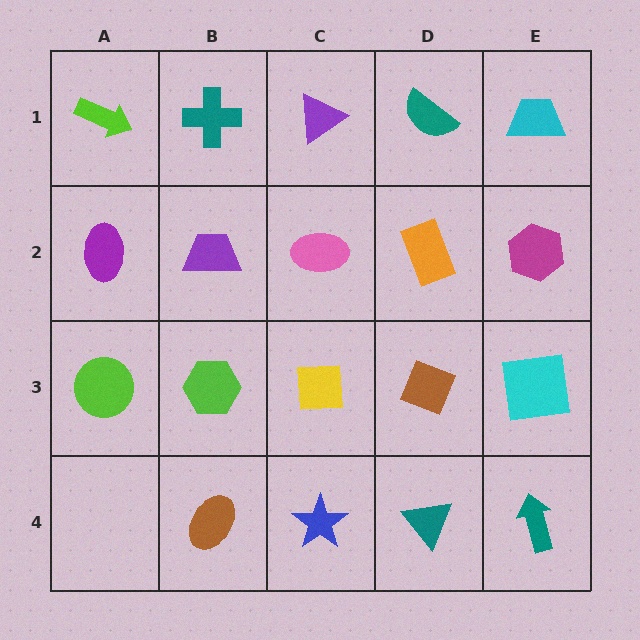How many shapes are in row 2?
5 shapes.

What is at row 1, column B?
A teal cross.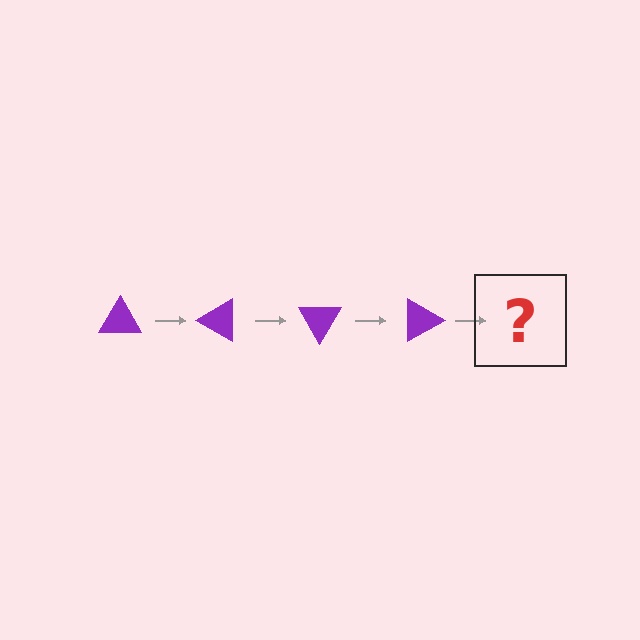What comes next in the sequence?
The next element should be a purple triangle rotated 120 degrees.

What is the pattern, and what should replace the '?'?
The pattern is that the triangle rotates 30 degrees each step. The '?' should be a purple triangle rotated 120 degrees.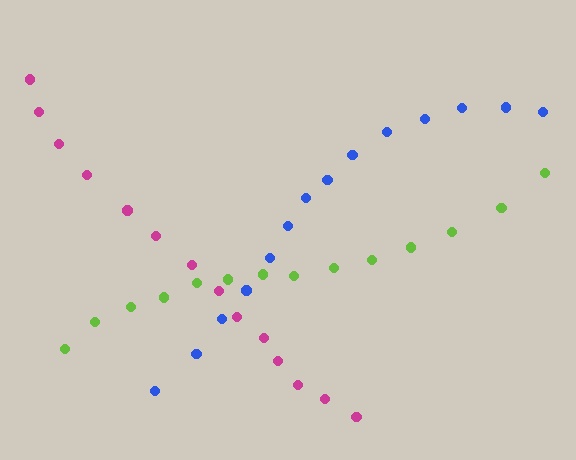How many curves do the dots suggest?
There are 3 distinct paths.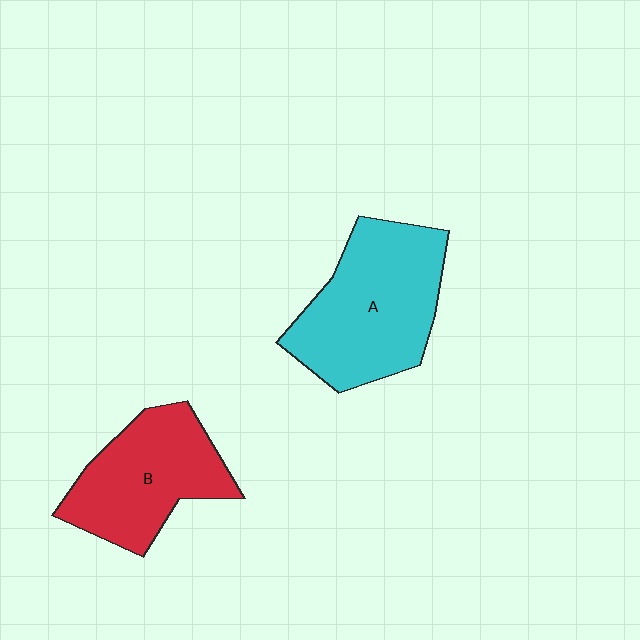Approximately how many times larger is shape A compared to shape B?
Approximately 1.2 times.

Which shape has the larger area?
Shape A (cyan).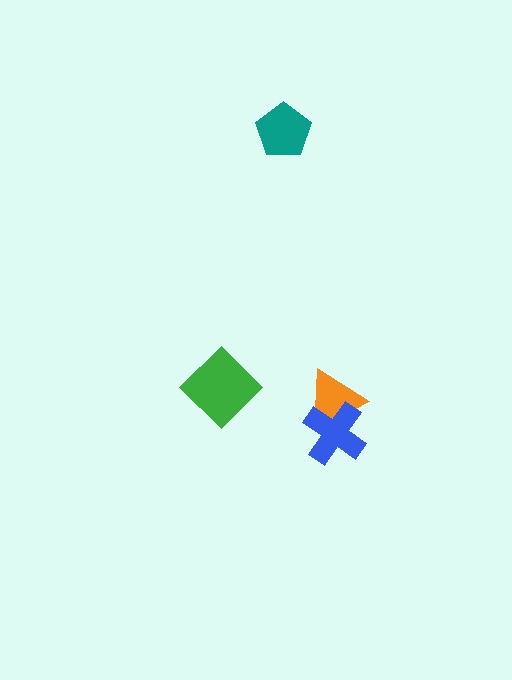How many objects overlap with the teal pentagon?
0 objects overlap with the teal pentagon.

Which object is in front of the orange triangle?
The blue cross is in front of the orange triangle.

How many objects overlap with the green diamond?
0 objects overlap with the green diamond.